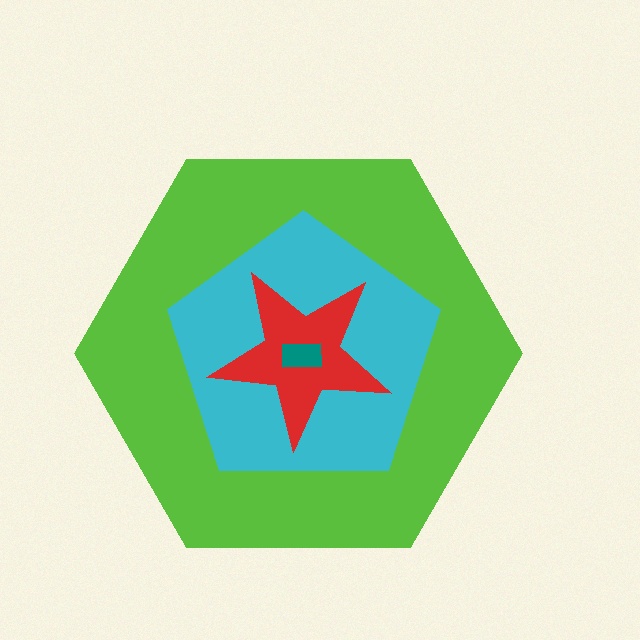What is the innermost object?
The teal rectangle.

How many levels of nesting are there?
4.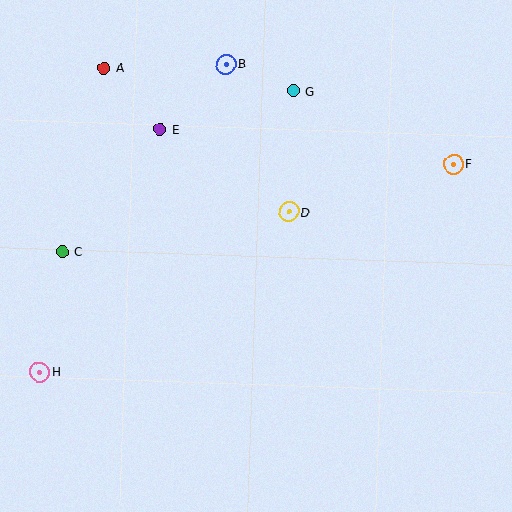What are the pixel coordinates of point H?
Point H is at (39, 372).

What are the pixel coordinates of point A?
Point A is at (104, 68).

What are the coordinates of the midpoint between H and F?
The midpoint between H and F is at (247, 268).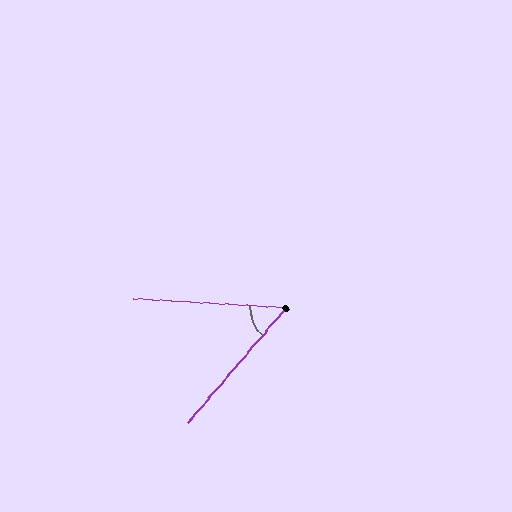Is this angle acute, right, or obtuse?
It is acute.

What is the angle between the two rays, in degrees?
Approximately 53 degrees.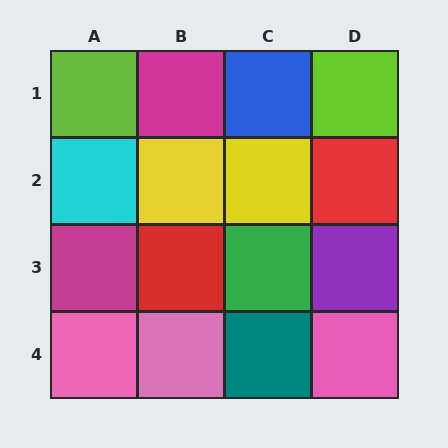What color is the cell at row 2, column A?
Cyan.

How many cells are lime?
2 cells are lime.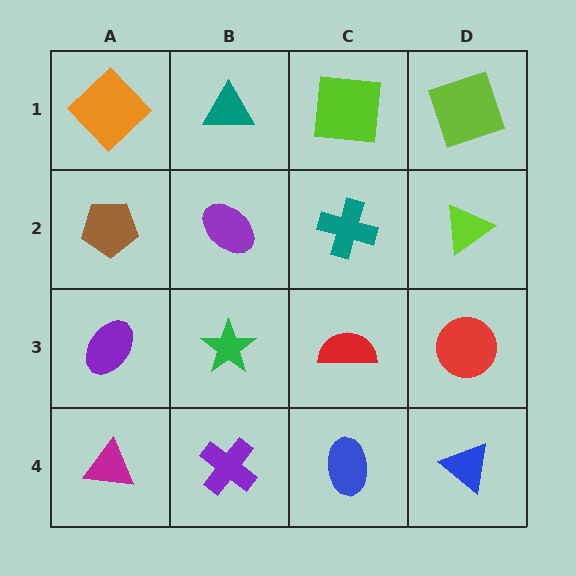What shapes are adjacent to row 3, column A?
A brown pentagon (row 2, column A), a magenta triangle (row 4, column A), a green star (row 3, column B).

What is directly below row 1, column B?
A purple ellipse.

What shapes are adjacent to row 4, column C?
A red semicircle (row 3, column C), a purple cross (row 4, column B), a blue triangle (row 4, column D).